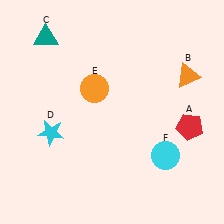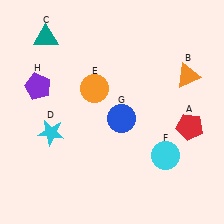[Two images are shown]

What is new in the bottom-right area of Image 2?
A blue circle (G) was added in the bottom-right area of Image 2.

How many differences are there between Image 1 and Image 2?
There are 2 differences between the two images.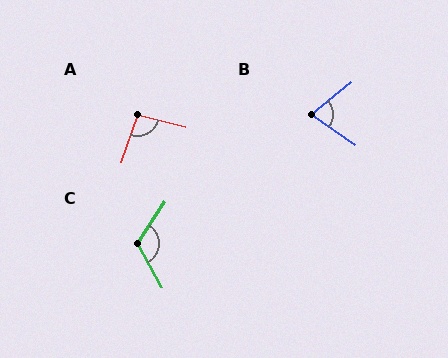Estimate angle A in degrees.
Approximately 95 degrees.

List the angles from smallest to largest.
B (74°), A (95°), C (117°).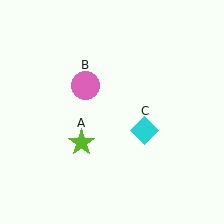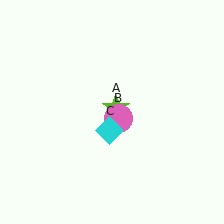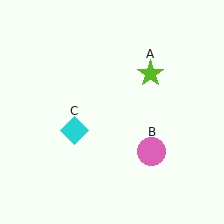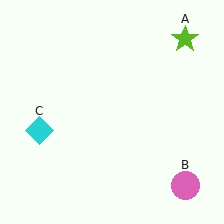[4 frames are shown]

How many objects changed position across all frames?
3 objects changed position: lime star (object A), pink circle (object B), cyan diamond (object C).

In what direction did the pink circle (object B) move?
The pink circle (object B) moved down and to the right.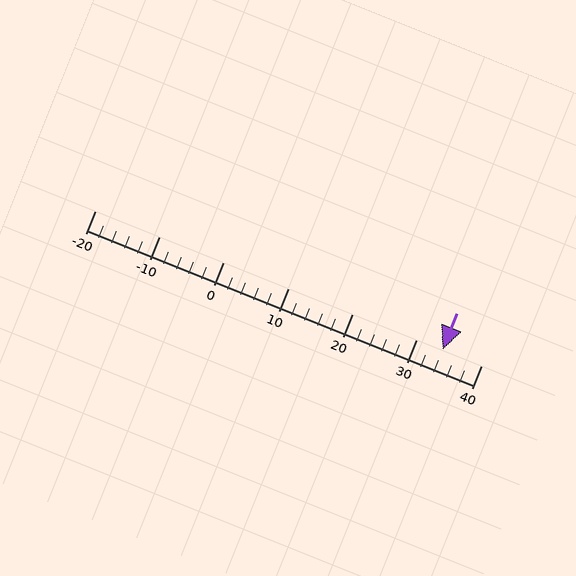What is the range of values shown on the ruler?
The ruler shows values from -20 to 40.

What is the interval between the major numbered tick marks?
The major tick marks are spaced 10 units apart.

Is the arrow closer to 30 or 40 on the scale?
The arrow is closer to 30.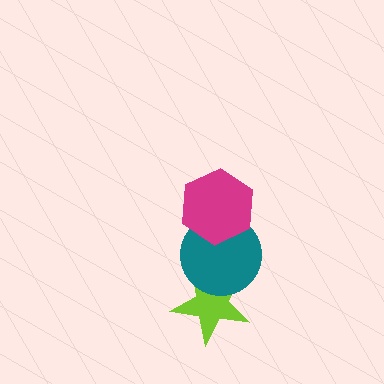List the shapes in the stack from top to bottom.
From top to bottom: the magenta hexagon, the teal circle, the lime star.